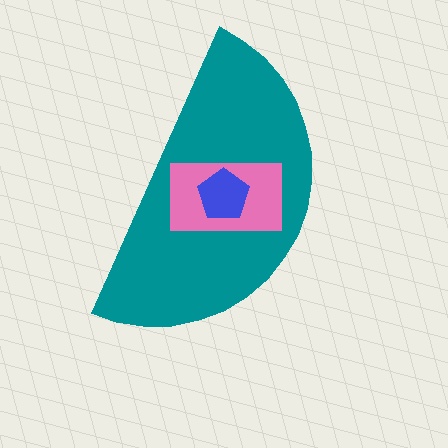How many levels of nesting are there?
3.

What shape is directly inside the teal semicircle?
The pink rectangle.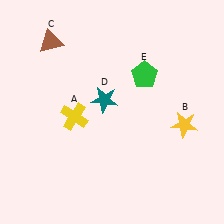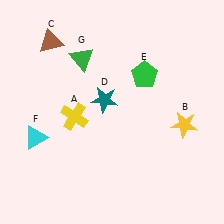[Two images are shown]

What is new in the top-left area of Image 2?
A green triangle (G) was added in the top-left area of Image 2.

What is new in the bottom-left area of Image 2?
A cyan triangle (F) was added in the bottom-left area of Image 2.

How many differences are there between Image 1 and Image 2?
There are 2 differences between the two images.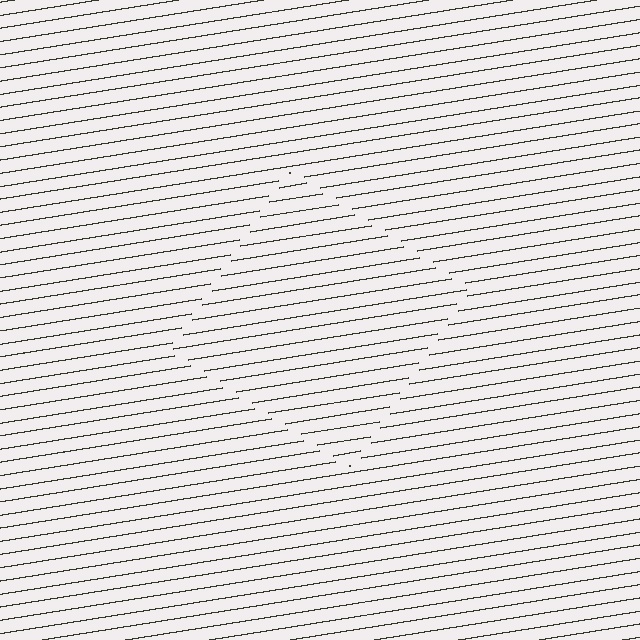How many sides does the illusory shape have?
4 sides — the line-ends trace a square.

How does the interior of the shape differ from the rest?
The interior of the shape contains the same grating, shifted by half a period — the contour is defined by the phase discontinuity where line-ends from the inner and outer gratings abut.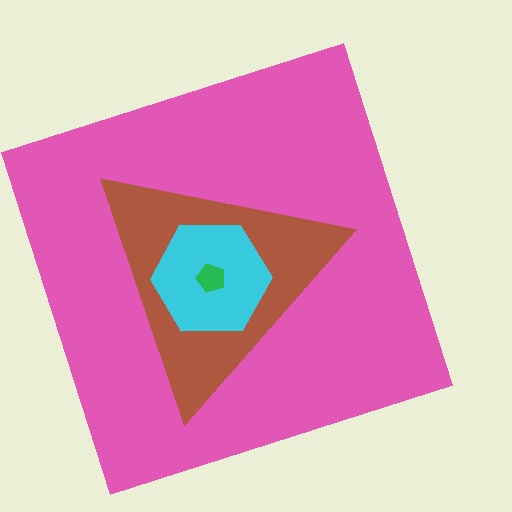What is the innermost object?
The green pentagon.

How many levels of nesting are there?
4.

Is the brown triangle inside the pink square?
Yes.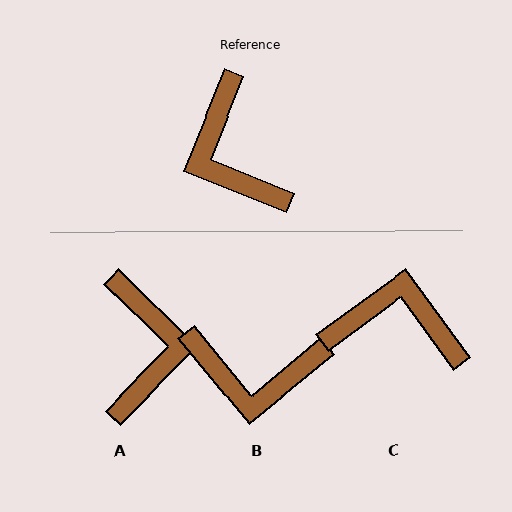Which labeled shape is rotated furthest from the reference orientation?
A, about 157 degrees away.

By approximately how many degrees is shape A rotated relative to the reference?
Approximately 157 degrees counter-clockwise.